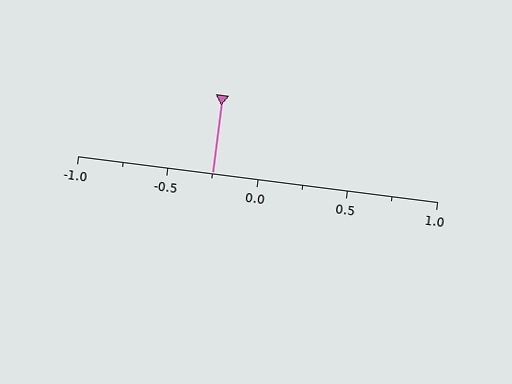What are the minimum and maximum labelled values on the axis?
The axis runs from -1.0 to 1.0.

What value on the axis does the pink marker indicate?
The marker indicates approximately -0.25.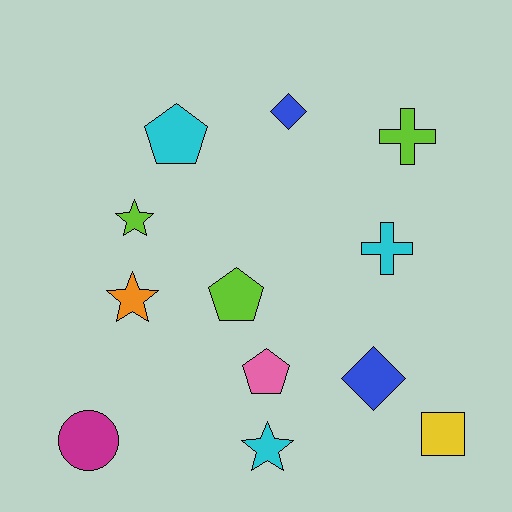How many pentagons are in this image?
There are 3 pentagons.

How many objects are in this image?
There are 12 objects.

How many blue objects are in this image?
There are 2 blue objects.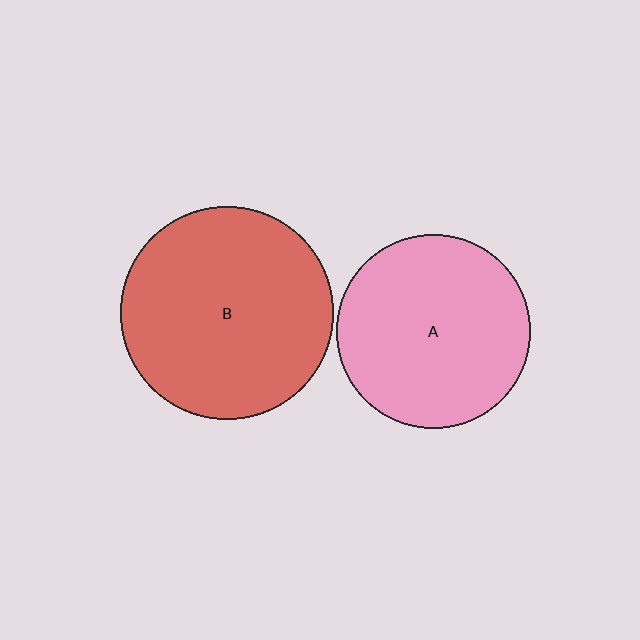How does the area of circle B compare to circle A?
Approximately 1.2 times.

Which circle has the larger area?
Circle B (red).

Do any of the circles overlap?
No, none of the circles overlap.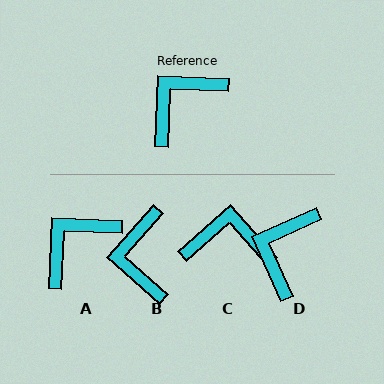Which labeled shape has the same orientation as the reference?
A.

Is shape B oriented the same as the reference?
No, it is off by about 51 degrees.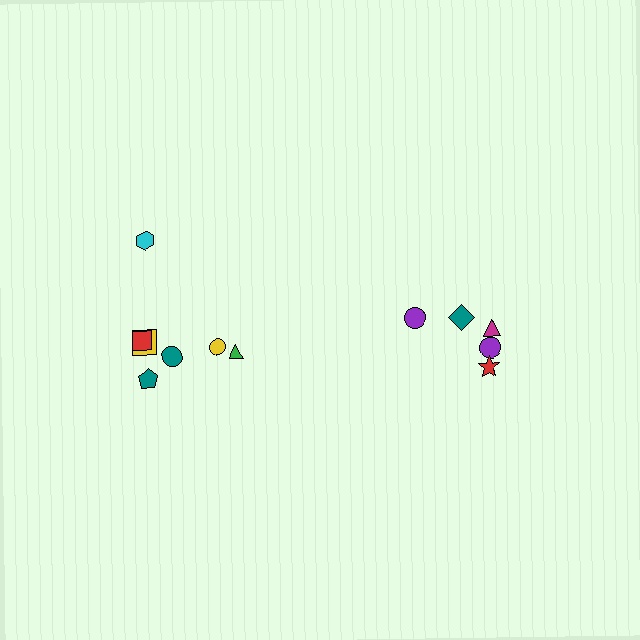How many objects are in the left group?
There are 7 objects.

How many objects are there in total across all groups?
There are 12 objects.